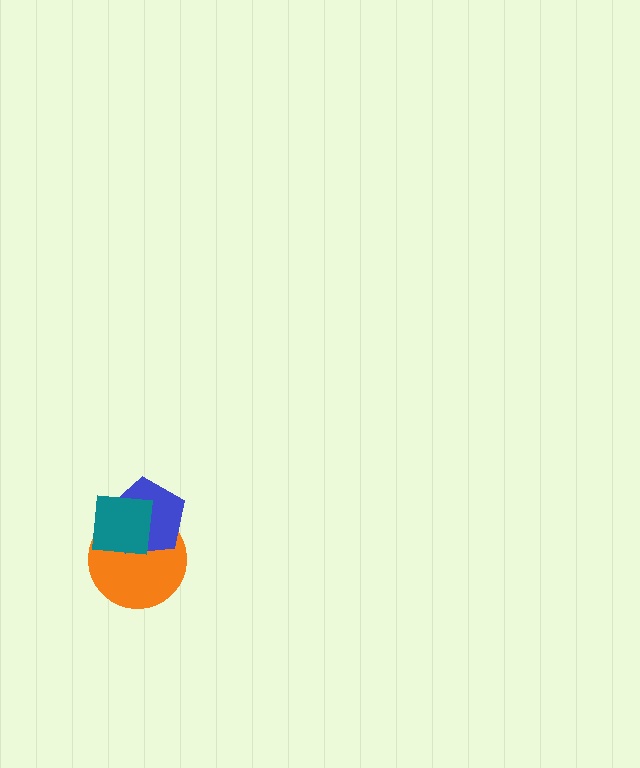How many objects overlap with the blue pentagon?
2 objects overlap with the blue pentagon.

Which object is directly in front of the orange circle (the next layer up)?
The blue pentagon is directly in front of the orange circle.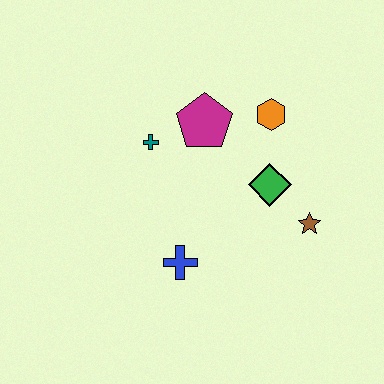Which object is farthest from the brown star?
The teal cross is farthest from the brown star.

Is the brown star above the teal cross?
No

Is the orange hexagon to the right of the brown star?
No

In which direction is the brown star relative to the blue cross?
The brown star is to the right of the blue cross.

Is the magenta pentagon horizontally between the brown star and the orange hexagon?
No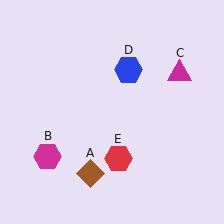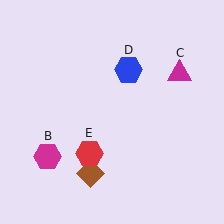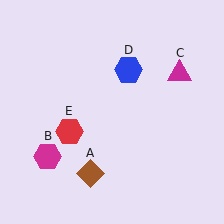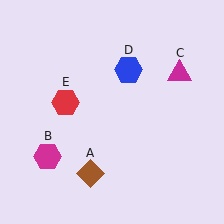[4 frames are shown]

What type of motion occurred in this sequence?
The red hexagon (object E) rotated clockwise around the center of the scene.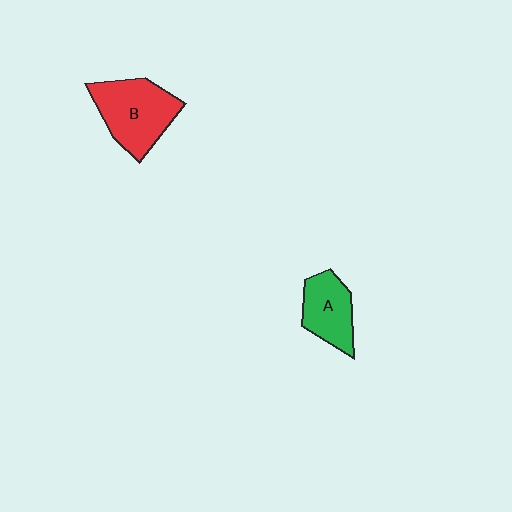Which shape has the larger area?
Shape B (red).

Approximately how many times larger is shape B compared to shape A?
Approximately 1.5 times.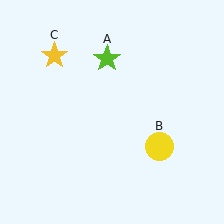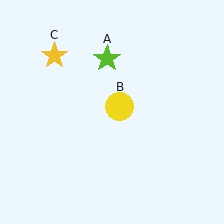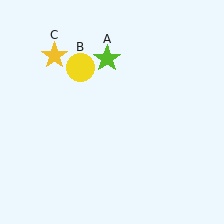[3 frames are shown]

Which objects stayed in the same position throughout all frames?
Lime star (object A) and yellow star (object C) remained stationary.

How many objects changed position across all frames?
1 object changed position: yellow circle (object B).